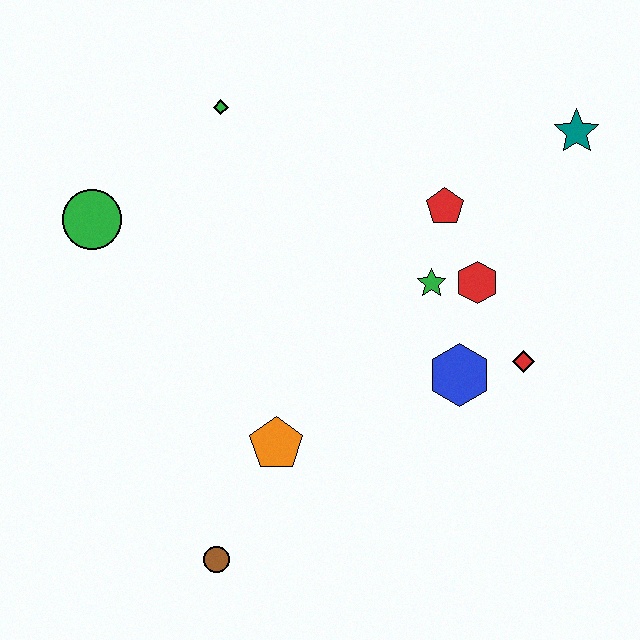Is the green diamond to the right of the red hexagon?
No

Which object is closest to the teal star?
The red pentagon is closest to the teal star.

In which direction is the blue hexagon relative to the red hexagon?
The blue hexagon is below the red hexagon.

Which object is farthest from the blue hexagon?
The green circle is farthest from the blue hexagon.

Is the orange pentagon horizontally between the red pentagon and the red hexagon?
No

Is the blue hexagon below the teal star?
Yes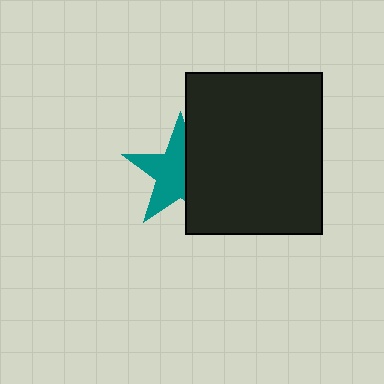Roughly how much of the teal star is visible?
About half of it is visible (roughly 60%).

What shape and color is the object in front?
The object in front is a black rectangle.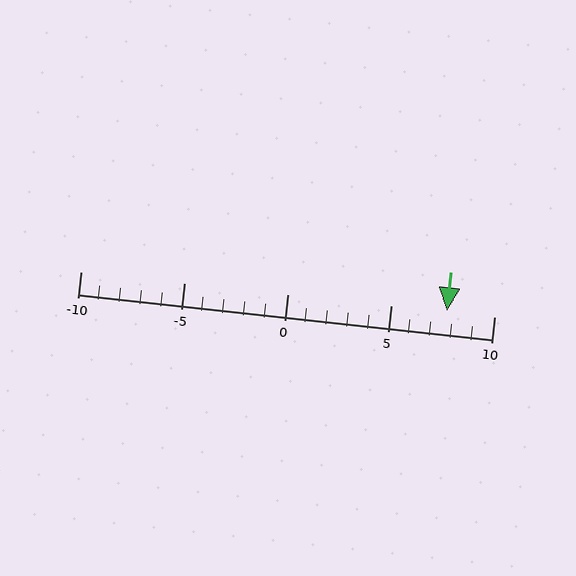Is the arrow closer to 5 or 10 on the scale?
The arrow is closer to 10.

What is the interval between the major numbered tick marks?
The major tick marks are spaced 5 units apart.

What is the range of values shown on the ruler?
The ruler shows values from -10 to 10.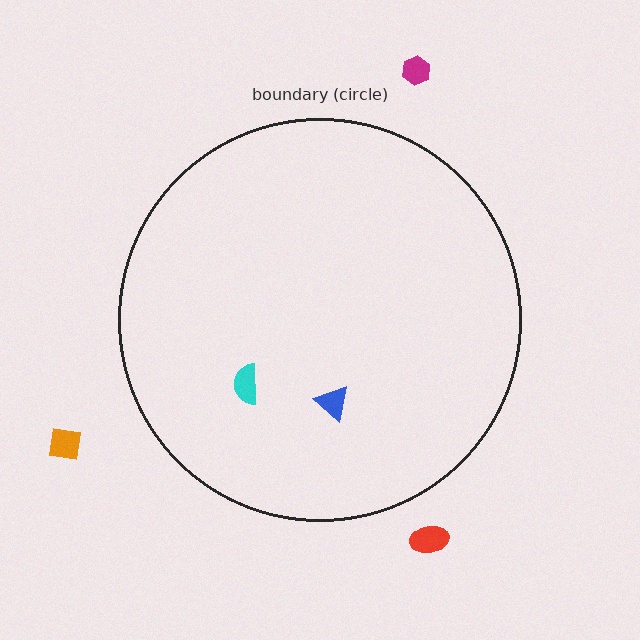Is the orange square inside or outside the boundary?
Outside.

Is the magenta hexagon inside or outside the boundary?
Outside.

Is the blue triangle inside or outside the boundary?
Inside.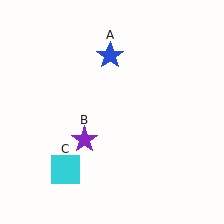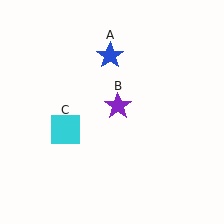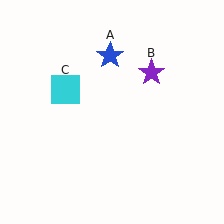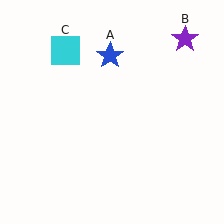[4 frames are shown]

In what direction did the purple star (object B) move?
The purple star (object B) moved up and to the right.